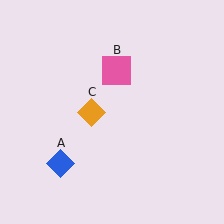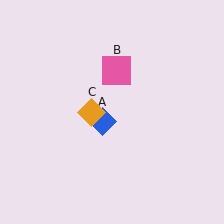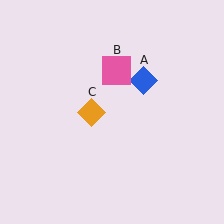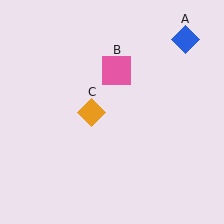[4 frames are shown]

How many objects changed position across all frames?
1 object changed position: blue diamond (object A).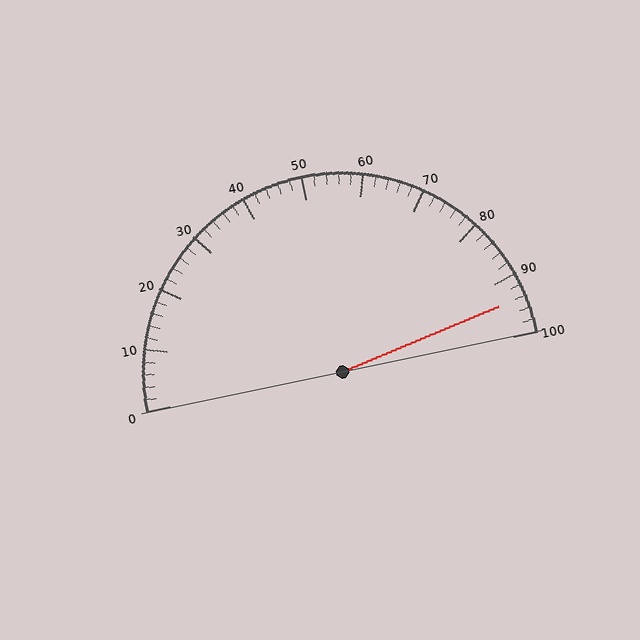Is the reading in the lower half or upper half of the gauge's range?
The reading is in the upper half of the range (0 to 100).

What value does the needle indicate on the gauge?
The needle indicates approximately 94.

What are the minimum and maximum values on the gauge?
The gauge ranges from 0 to 100.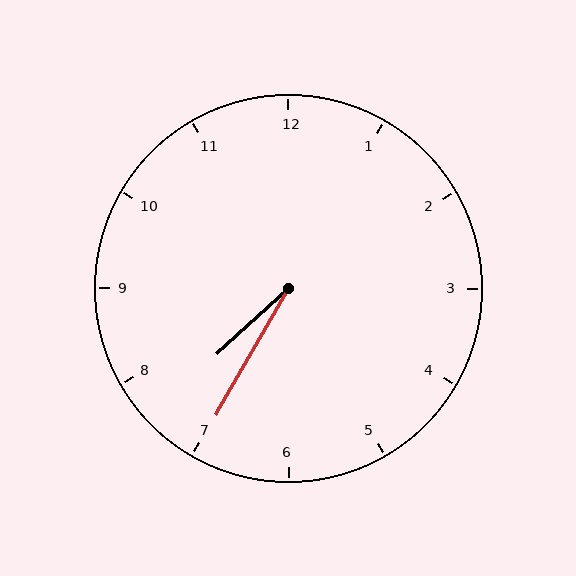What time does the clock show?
7:35.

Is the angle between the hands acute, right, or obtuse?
It is acute.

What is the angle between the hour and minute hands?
Approximately 18 degrees.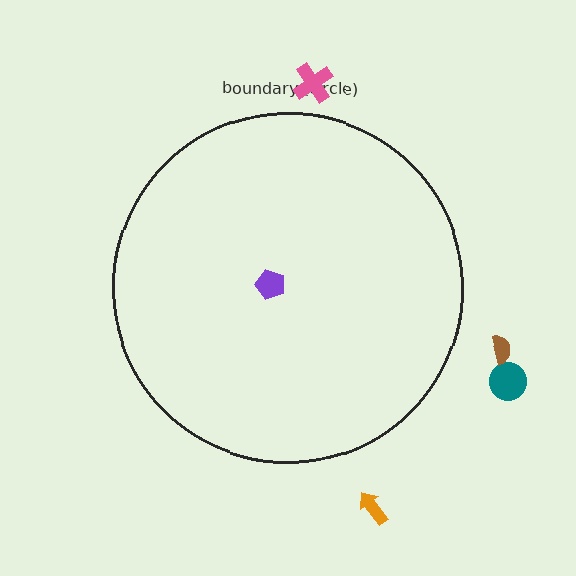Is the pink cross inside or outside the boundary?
Outside.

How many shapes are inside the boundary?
1 inside, 4 outside.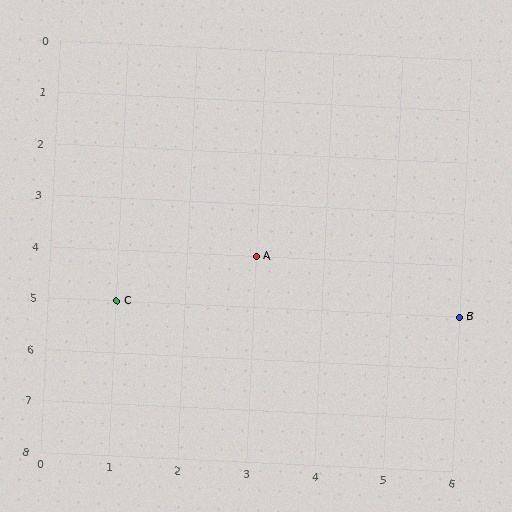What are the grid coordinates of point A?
Point A is at grid coordinates (3, 4).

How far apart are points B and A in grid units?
Points B and A are 3 columns and 1 row apart (about 3.2 grid units diagonally).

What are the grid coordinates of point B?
Point B is at grid coordinates (6, 5).